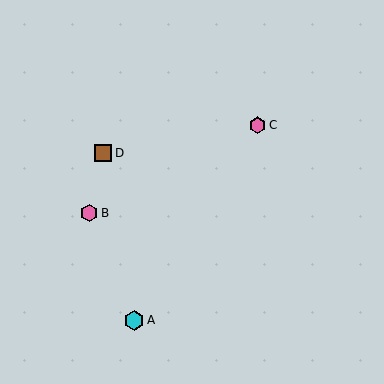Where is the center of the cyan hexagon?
The center of the cyan hexagon is at (134, 321).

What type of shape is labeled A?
Shape A is a cyan hexagon.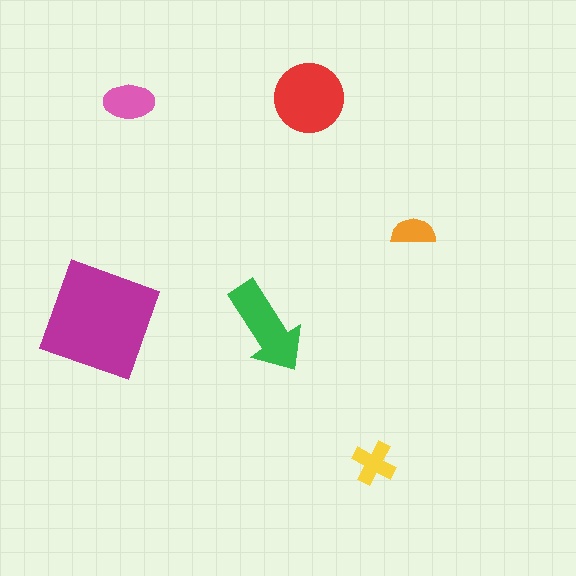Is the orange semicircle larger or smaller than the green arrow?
Smaller.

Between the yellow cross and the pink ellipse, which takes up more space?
The pink ellipse.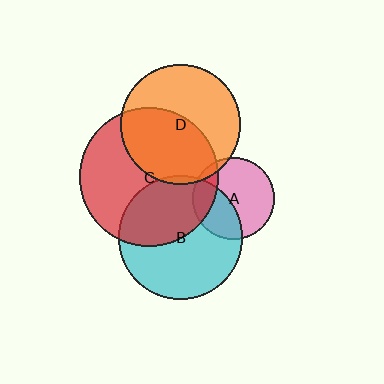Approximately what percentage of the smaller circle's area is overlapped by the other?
Approximately 5%.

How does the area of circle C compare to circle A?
Approximately 2.9 times.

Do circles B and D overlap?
Yes.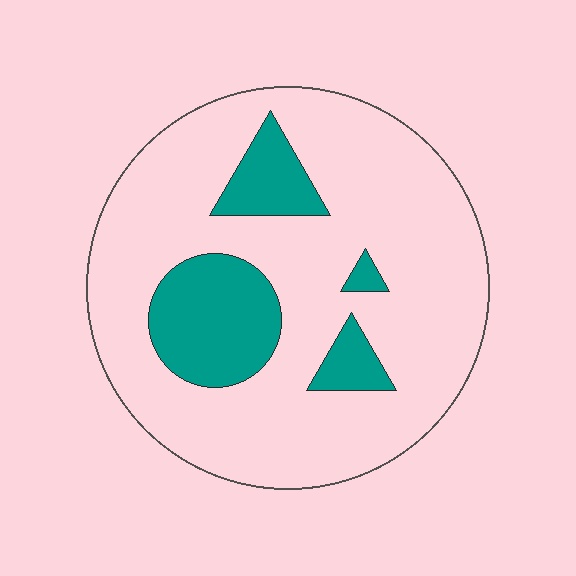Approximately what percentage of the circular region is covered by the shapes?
Approximately 20%.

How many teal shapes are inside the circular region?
4.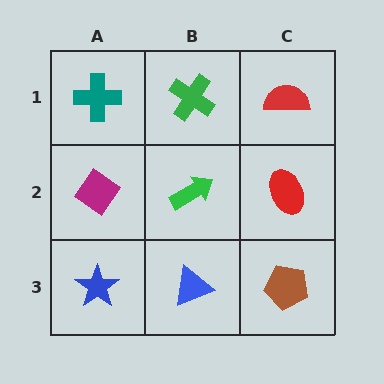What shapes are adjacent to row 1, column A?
A magenta diamond (row 2, column A), a green cross (row 1, column B).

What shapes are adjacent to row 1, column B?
A green arrow (row 2, column B), a teal cross (row 1, column A), a red semicircle (row 1, column C).